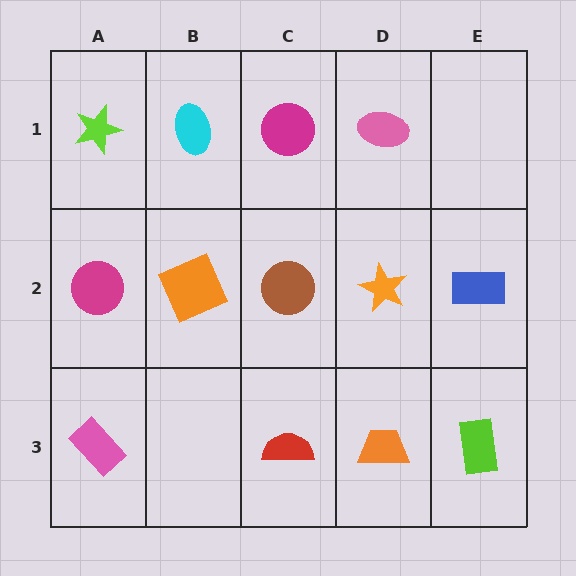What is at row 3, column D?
An orange trapezoid.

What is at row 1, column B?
A cyan ellipse.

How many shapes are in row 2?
5 shapes.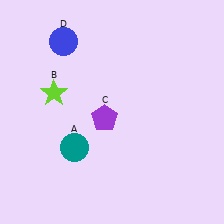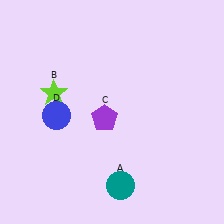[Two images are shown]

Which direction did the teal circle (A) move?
The teal circle (A) moved right.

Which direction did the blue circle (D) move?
The blue circle (D) moved down.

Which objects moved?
The objects that moved are: the teal circle (A), the blue circle (D).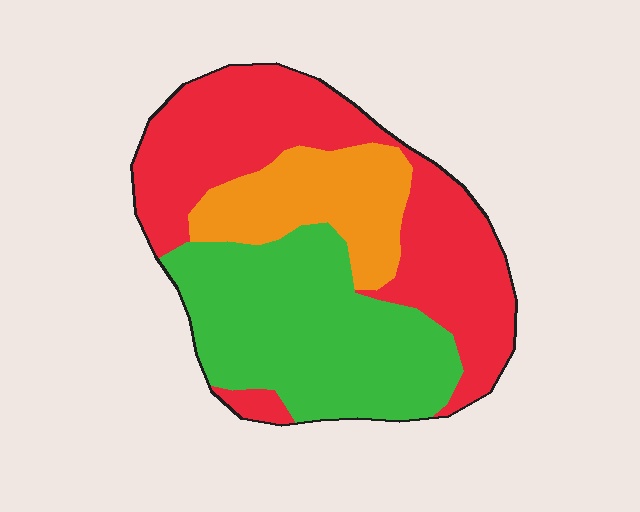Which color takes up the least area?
Orange, at roughly 20%.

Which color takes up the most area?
Red, at roughly 45%.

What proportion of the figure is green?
Green takes up about three eighths (3/8) of the figure.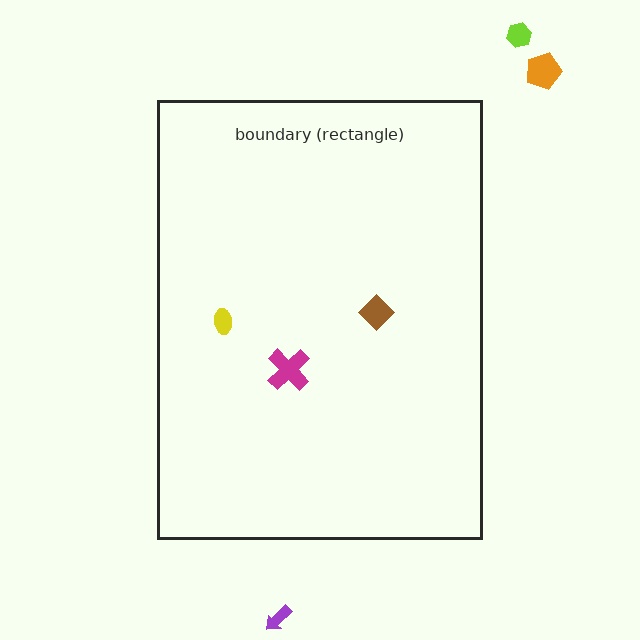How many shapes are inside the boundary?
3 inside, 3 outside.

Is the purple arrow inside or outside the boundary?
Outside.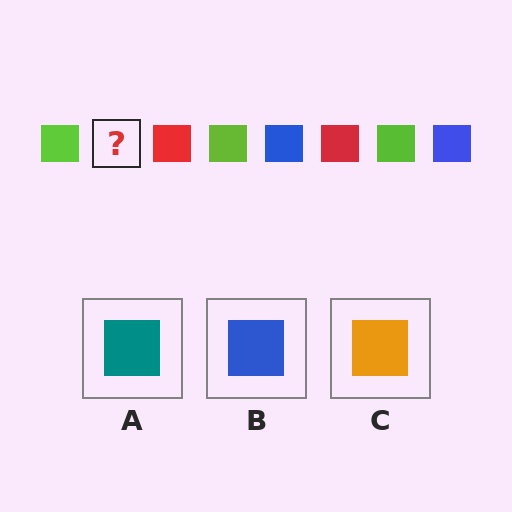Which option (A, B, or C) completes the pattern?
B.